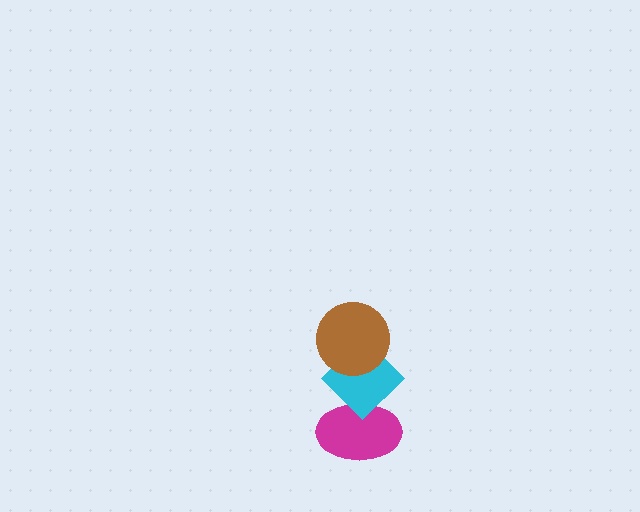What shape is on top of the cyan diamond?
The brown circle is on top of the cyan diamond.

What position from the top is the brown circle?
The brown circle is 1st from the top.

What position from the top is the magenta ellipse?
The magenta ellipse is 3rd from the top.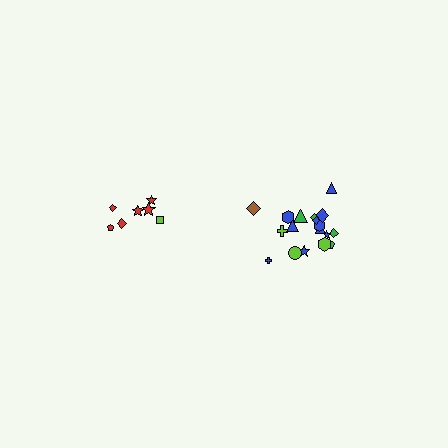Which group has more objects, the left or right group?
The right group.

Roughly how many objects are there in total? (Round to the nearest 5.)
Roughly 25 objects in total.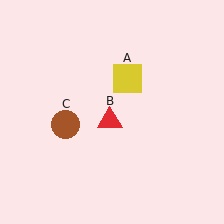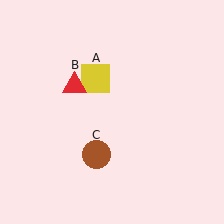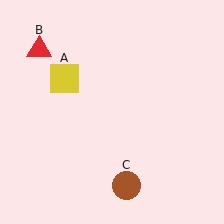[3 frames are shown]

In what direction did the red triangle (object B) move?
The red triangle (object B) moved up and to the left.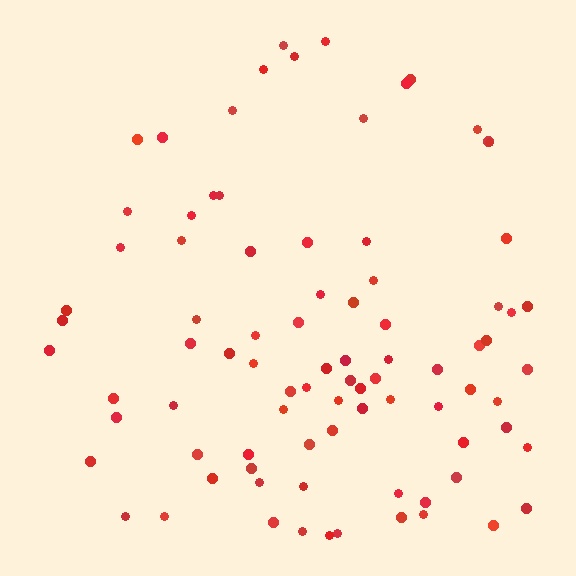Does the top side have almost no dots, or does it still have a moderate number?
Still a moderate number, just noticeably fewer than the bottom.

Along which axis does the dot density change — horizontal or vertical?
Vertical.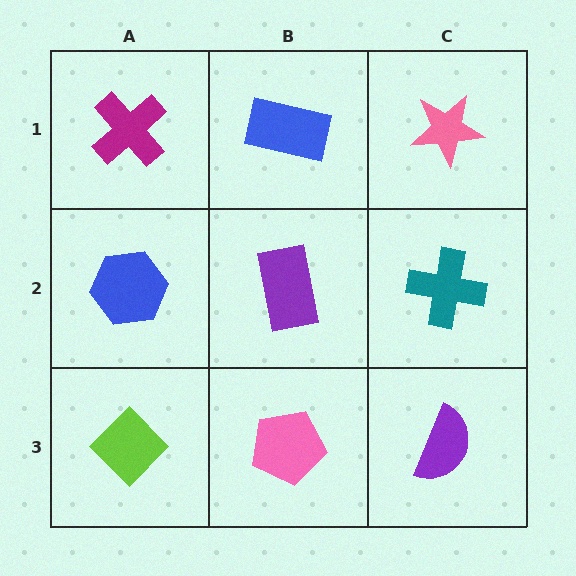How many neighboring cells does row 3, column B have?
3.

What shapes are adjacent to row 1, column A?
A blue hexagon (row 2, column A), a blue rectangle (row 1, column B).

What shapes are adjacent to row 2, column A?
A magenta cross (row 1, column A), a lime diamond (row 3, column A), a purple rectangle (row 2, column B).